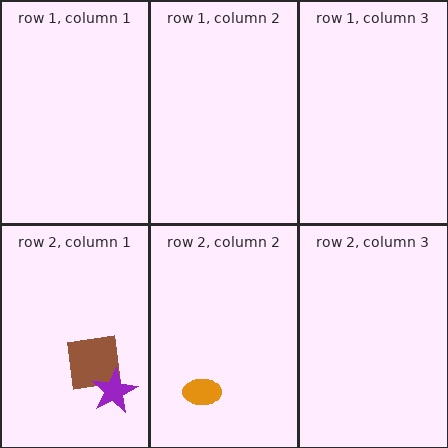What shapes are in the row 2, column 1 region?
The brown square, the purple star.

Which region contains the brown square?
The row 2, column 1 region.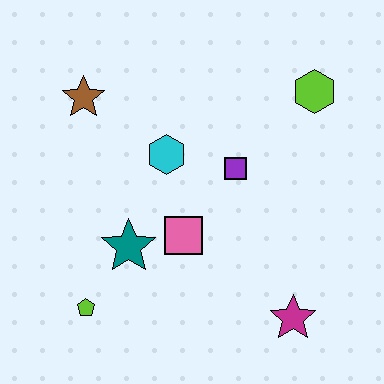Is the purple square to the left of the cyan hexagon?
No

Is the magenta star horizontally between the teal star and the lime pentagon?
No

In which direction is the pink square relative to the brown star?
The pink square is below the brown star.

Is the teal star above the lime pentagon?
Yes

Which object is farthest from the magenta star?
The brown star is farthest from the magenta star.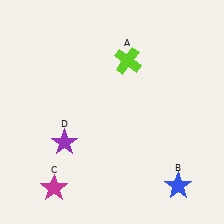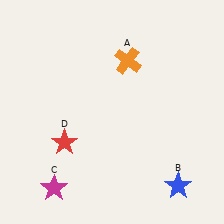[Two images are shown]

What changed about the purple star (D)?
In Image 1, D is purple. In Image 2, it changed to red.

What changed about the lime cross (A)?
In Image 1, A is lime. In Image 2, it changed to orange.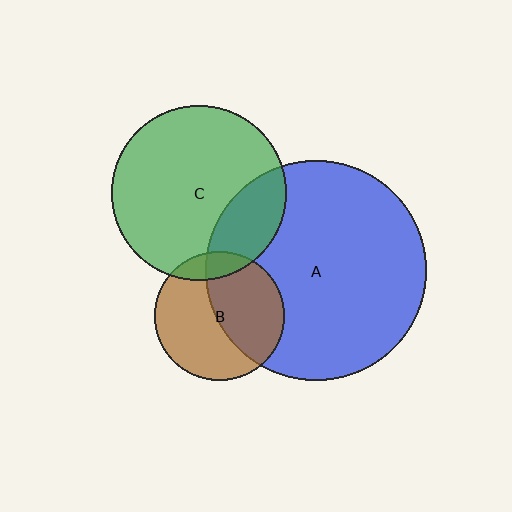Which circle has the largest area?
Circle A (blue).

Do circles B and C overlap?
Yes.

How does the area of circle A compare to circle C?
Approximately 1.6 times.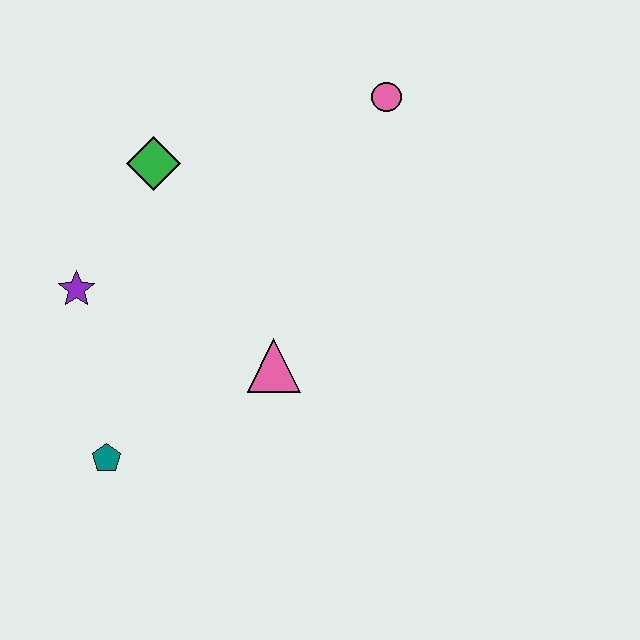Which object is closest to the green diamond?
The purple star is closest to the green diamond.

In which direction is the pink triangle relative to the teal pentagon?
The pink triangle is to the right of the teal pentagon.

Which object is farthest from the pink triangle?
The pink circle is farthest from the pink triangle.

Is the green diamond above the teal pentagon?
Yes